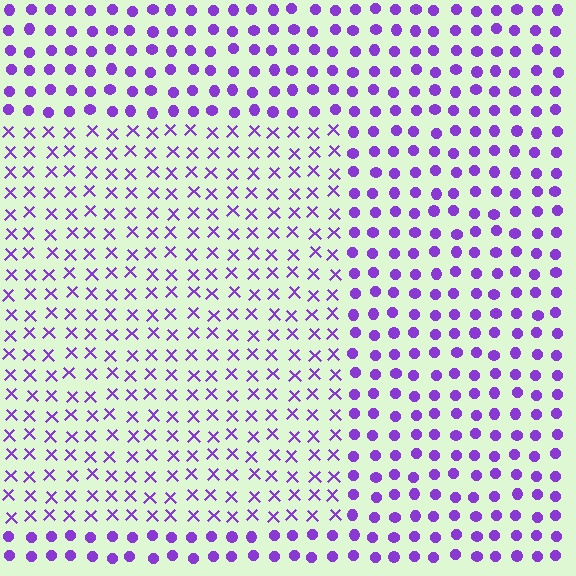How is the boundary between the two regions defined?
The boundary is defined by a change in element shape: X marks inside vs. circles outside. All elements share the same color and spacing.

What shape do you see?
I see a rectangle.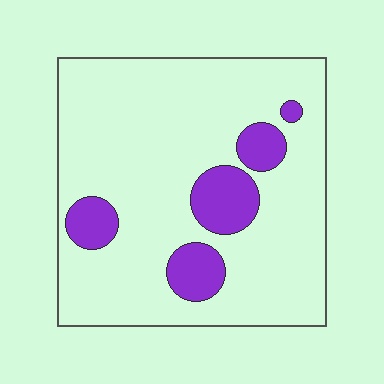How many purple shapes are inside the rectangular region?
5.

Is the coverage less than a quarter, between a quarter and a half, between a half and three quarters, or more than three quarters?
Less than a quarter.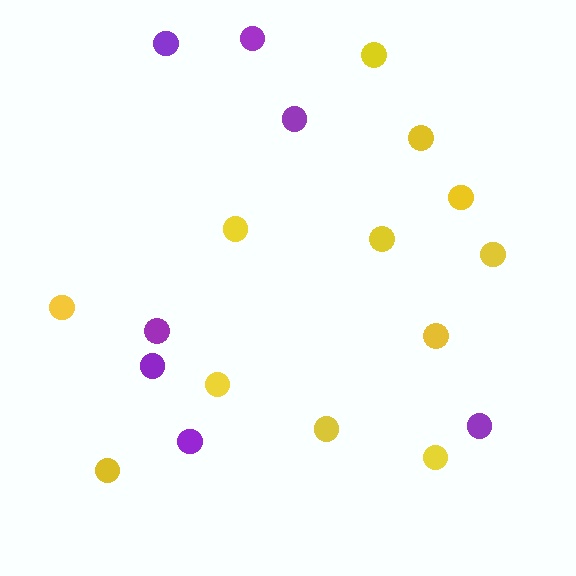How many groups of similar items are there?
There are 2 groups: one group of yellow circles (12) and one group of purple circles (7).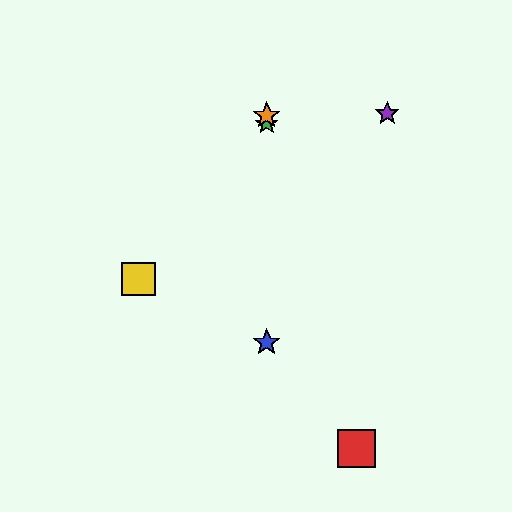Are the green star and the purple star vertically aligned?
No, the green star is at x≈267 and the purple star is at x≈387.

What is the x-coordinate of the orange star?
The orange star is at x≈267.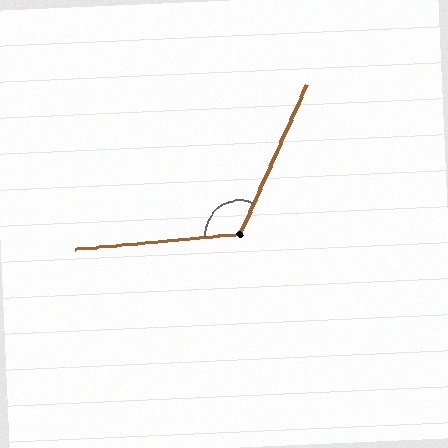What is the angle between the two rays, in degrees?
Approximately 120 degrees.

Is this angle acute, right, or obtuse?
It is obtuse.